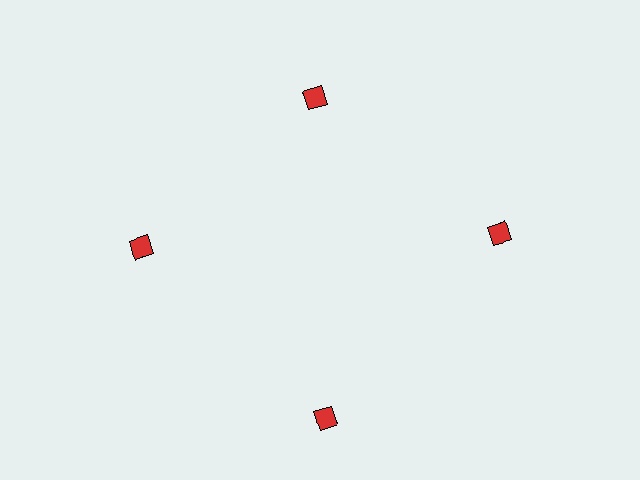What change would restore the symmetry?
The symmetry would be restored by moving it outward, back onto the ring so that all 4 diamonds sit at equal angles and equal distance from the center.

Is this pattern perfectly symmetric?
No. The 4 red diamonds are arranged in a ring, but one element near the 12 o'clock position is pulled inward toward the center, breaking the 4-fold rotational symmetry.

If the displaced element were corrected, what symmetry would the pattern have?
It would have 4-fold rotational symmetry — the pattern would map onto itself every 90 degrees.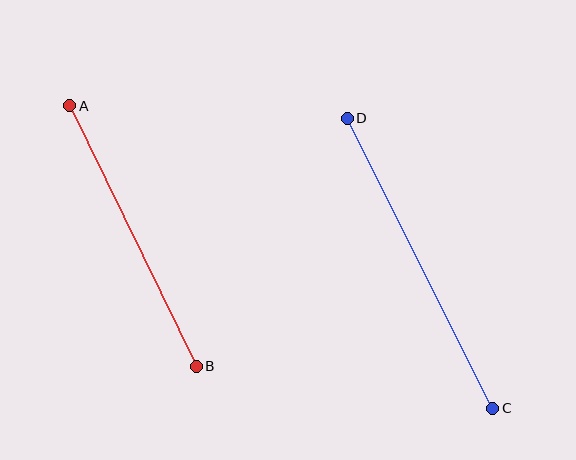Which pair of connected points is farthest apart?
Points C and D are farthest apart.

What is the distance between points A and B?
The distance is approximately 289 pixels.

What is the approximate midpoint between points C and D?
The midpoint is at approximately (420, 263) pixels.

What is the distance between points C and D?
The distance is approximately 325 pixels.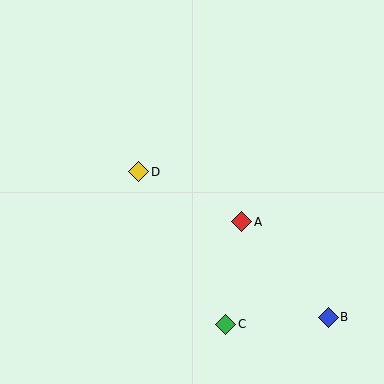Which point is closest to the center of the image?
Point D at (139, 172) is closest to the center.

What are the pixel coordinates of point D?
Point D is at (139, 172).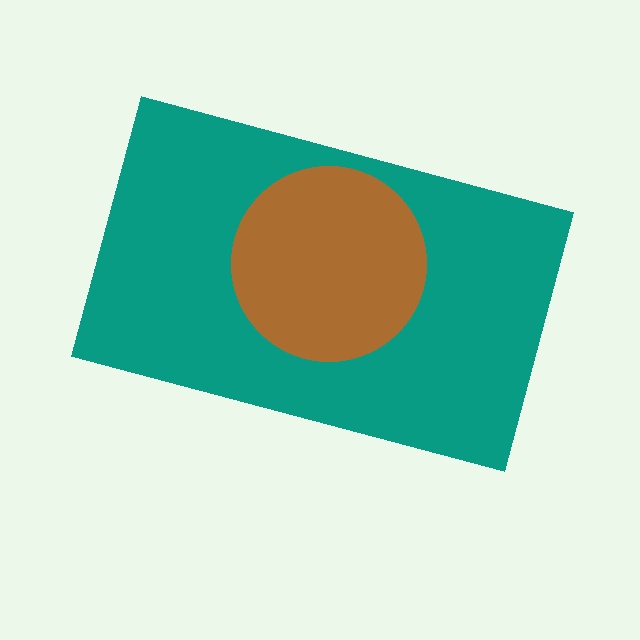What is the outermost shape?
The teal rectangle.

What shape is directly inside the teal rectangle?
The brown circle.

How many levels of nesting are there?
2.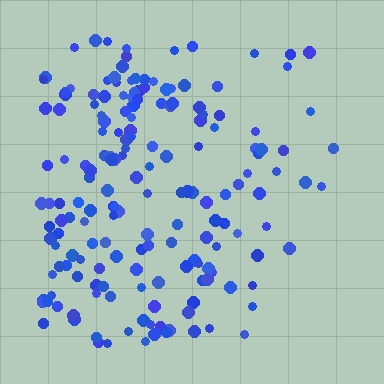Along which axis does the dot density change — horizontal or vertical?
Horizontal.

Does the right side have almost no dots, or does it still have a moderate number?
Still a moderate number, just noticeably fewer than the left.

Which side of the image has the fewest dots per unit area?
The right.